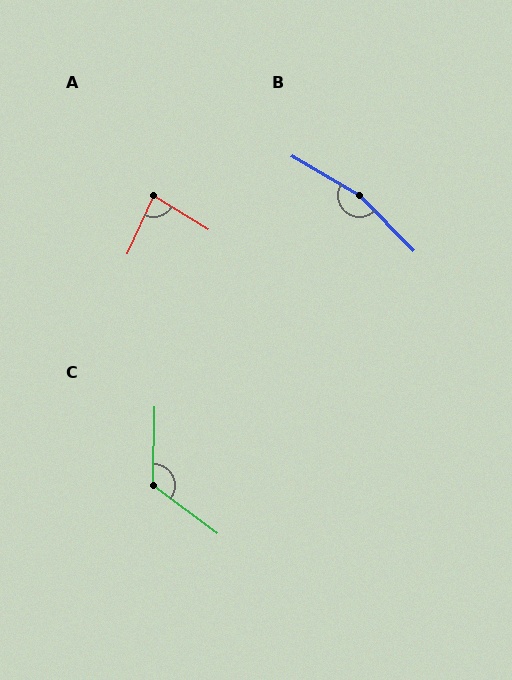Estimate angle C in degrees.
Approximately 126 degrees.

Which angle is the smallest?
A, at approximately 83 degrees.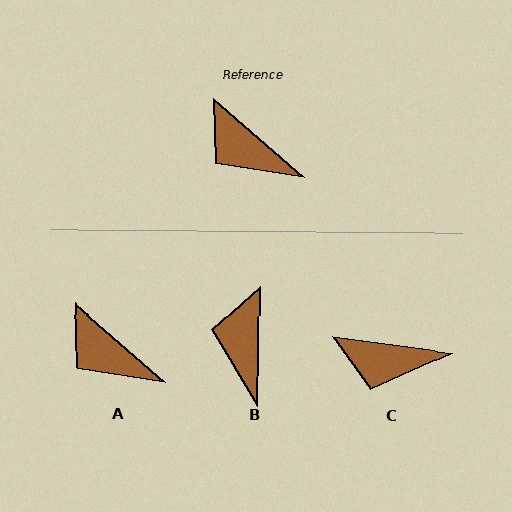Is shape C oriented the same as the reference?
No, it is off by about 33 degrees.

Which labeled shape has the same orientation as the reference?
A.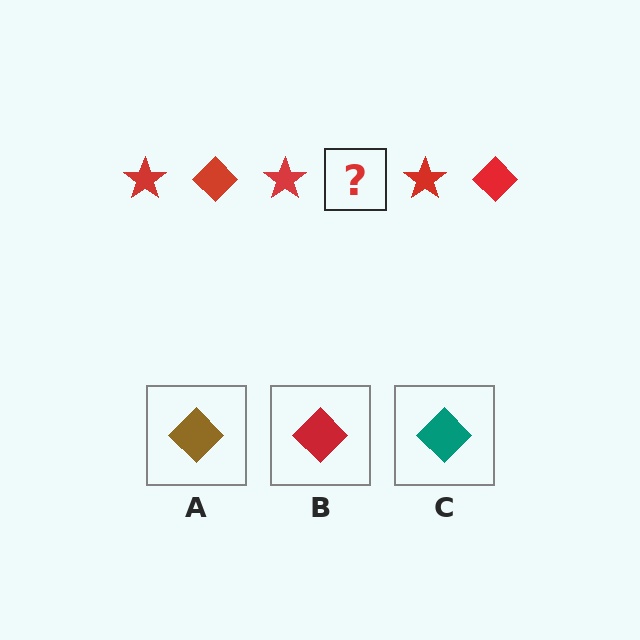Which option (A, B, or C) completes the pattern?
B.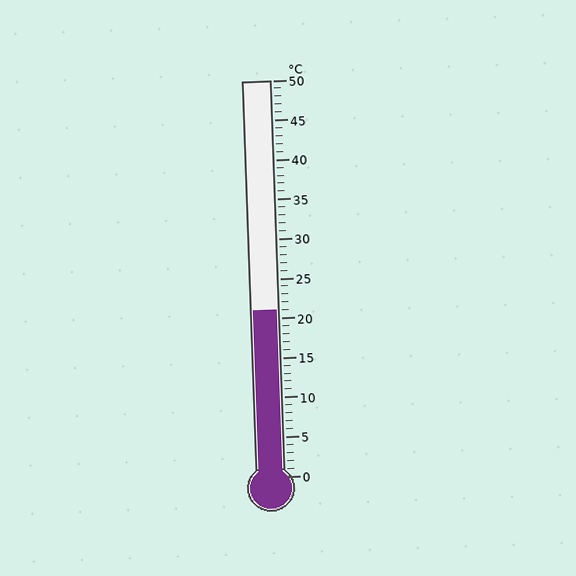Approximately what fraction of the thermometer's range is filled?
The thermometer is filled to approximately 40% of its range.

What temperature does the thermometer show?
The thermometer shows approximately 21°C.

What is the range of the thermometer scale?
The thermometer scale ranges from 0°C to 50°C.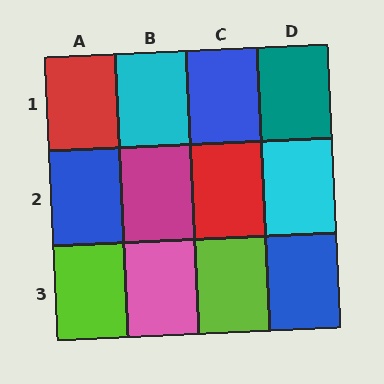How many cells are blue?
3 cells are blue.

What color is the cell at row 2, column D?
Cyan.